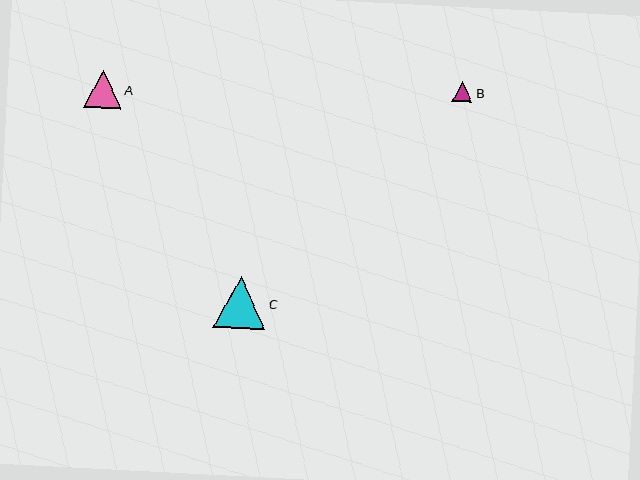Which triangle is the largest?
Triangle C is the largest with a size of approximately 52 pixels.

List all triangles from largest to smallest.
From largest to smallest: C, A, B.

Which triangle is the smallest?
Triangle B is the smallest with a size of approximately 20 pixels.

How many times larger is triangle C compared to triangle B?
Triangle C is approximately 2.6 times the size of triangle B.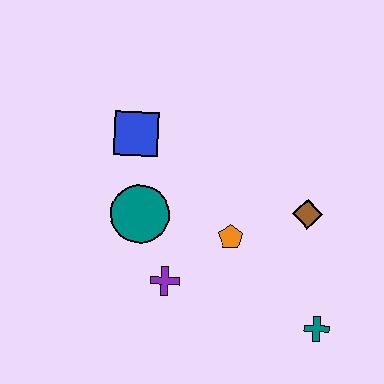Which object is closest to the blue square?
The teal circle is closest to the blue square.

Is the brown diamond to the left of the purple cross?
No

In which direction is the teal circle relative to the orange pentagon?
The teal circle is to the left of the orange pentagon.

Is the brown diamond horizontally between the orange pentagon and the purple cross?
No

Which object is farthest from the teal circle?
The teal cross is farthest from the teal circle.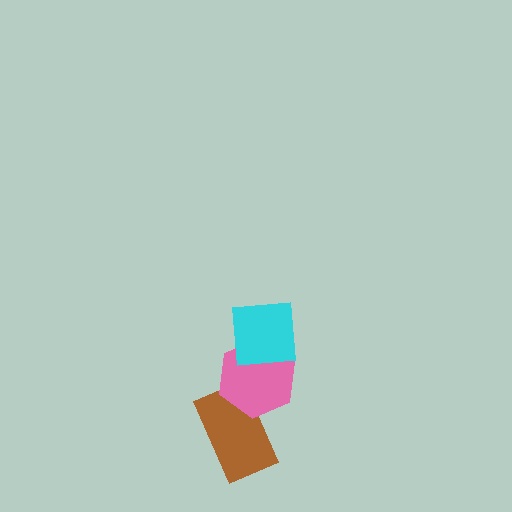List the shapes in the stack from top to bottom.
From top to bottom: the cyan square, the pink hexagon, the brown rectangle.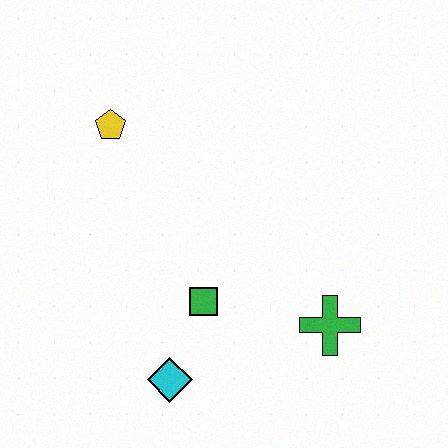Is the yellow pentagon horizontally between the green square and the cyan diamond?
No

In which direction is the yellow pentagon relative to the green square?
The yellow pentagon is above the green square.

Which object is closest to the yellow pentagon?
The green square is closest to the yellow pentagon.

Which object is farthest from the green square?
The yellow pentagon is farthest from the green square.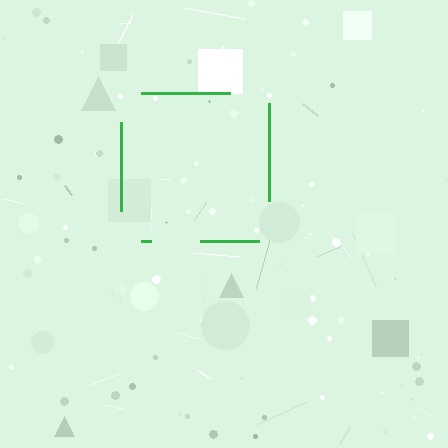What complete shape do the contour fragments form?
The contour fragments form a square.